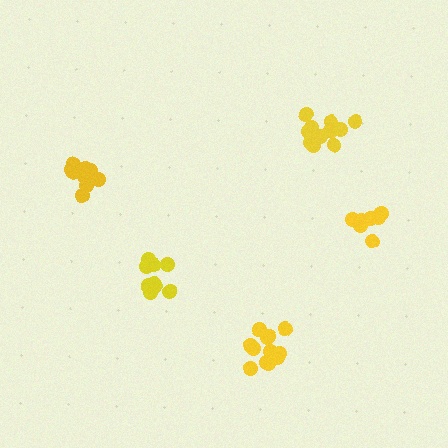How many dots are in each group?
Group 1: 12 dots, Group 2: 11 dots, Group 3: 10 dots, Group 4: 13 dots, Group 5: 8 dots (54 total).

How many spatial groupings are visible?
There are 5 spatial groupings.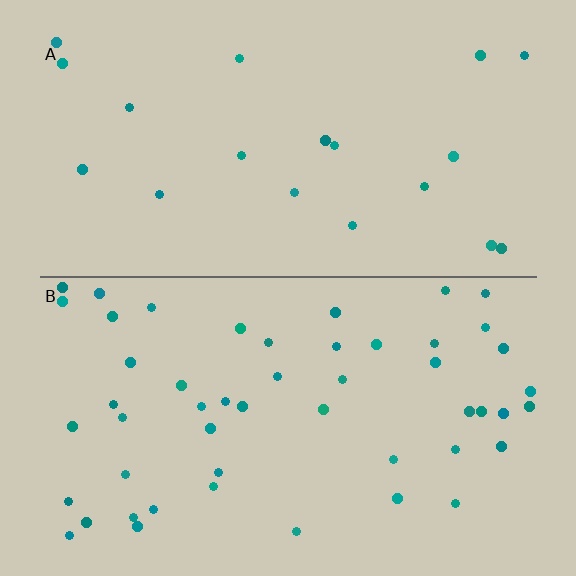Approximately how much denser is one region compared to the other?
Approximately 2.6× — region B over region A.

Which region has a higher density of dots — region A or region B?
B (the bottom).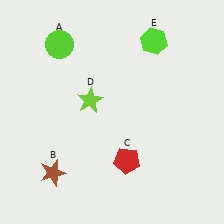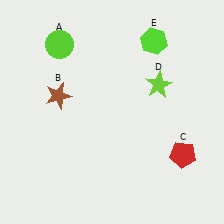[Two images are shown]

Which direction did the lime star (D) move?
The lime star (D) moved right.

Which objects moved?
The objects that moved are: the brown star (B), the red pentagon (C), the lime star (D).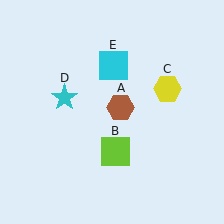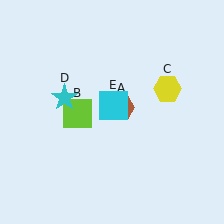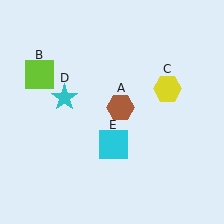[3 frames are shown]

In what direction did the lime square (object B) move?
The lime square (object B) moved up and to the left.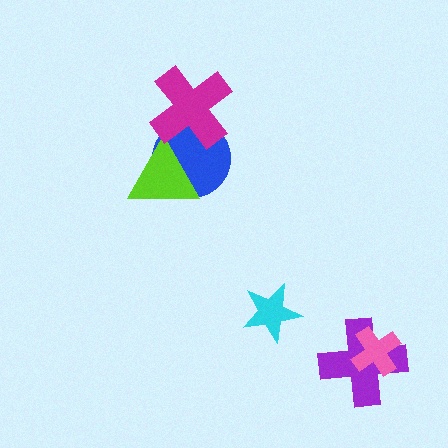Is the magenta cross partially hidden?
No, no other shape covers it.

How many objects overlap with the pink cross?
1 object overlaps with the pink cross.